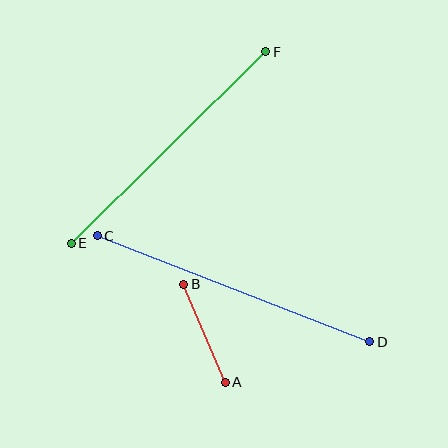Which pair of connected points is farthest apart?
Points C and D are farthest apart.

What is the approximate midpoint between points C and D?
The midpoint is at approximately (234, 289) pixels.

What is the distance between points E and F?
The distance is approximately 273 pixels.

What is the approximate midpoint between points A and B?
The midpoint is at approximately (204, 333) pixels.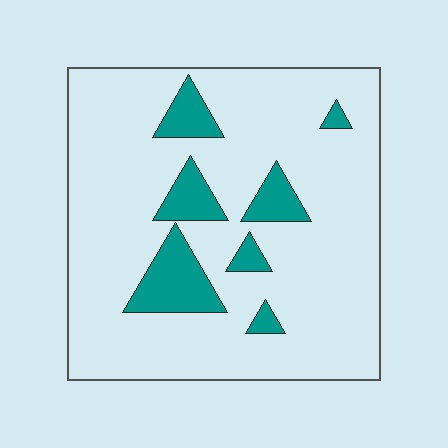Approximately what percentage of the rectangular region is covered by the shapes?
Approximately 15%.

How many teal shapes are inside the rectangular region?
7.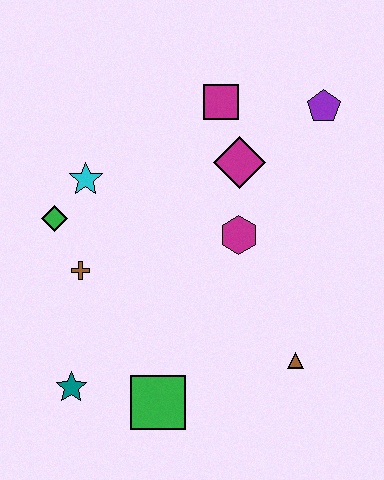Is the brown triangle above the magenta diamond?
No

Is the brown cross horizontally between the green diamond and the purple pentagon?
Yes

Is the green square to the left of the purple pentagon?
Yes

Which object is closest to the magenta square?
The magenta diamond is closest to the magenta square.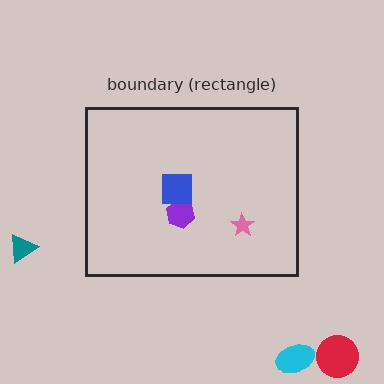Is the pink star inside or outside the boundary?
Inside.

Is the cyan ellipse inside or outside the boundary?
Outside.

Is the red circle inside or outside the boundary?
Outside.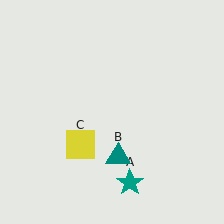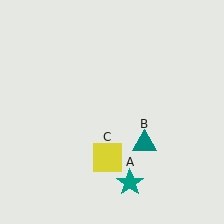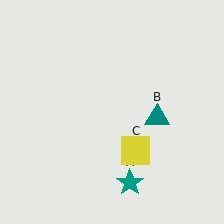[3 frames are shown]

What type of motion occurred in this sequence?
The teal triangle (object B), yellow square (object C) rotated counterclockwise around the center of the scene.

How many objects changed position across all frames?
2 objects changed position: teal triangle (object B), yellow square (object C).